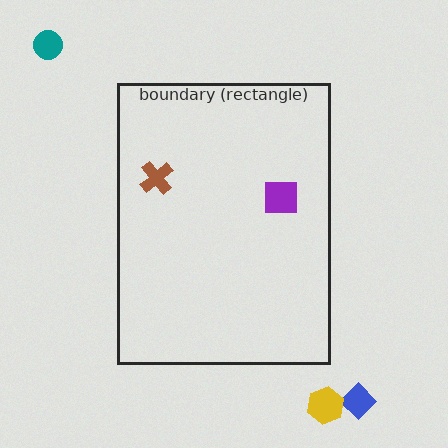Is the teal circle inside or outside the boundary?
Outside.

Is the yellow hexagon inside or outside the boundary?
Outside.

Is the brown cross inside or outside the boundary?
Inside.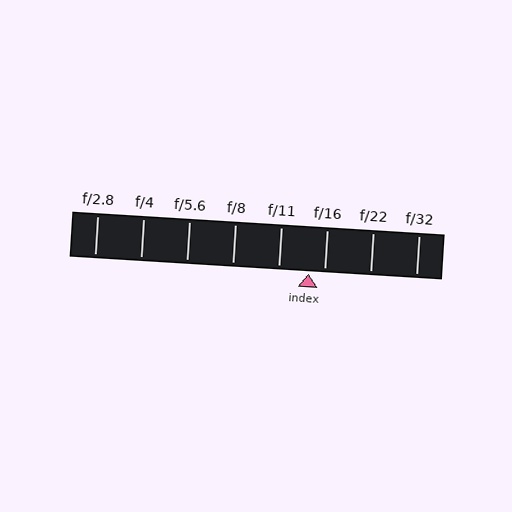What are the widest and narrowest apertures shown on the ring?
The widest aperture shown is f/2.8 and the narrowest is f/32.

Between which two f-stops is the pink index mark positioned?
The index mark is between f/11 and f/16.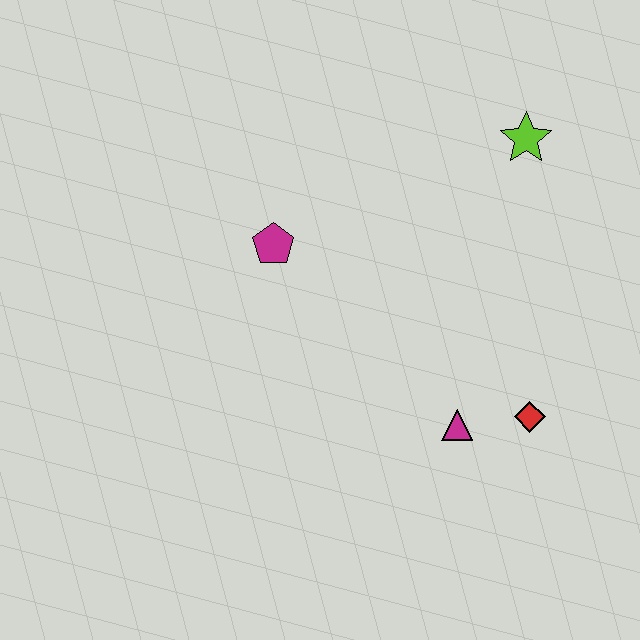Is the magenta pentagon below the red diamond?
No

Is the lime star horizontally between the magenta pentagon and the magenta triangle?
No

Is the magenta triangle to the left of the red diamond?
Yes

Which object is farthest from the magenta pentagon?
The red diamond is farthest from the magenta pentagon.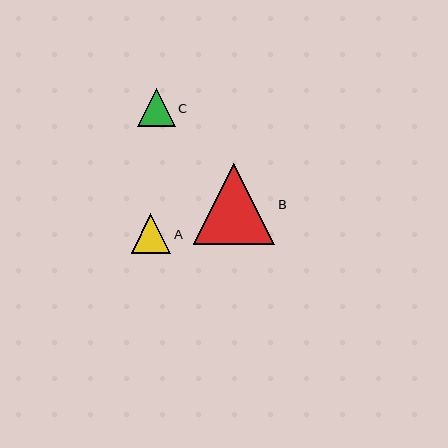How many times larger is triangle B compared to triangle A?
Triangle B is approximately 2.1 times the size of triangle A.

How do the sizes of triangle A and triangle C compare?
Triangle A and triangle C are approximately the same size.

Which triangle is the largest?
Triangle B is the largest with a size of approximately 82 pixels.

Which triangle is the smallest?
Triangle C is the smallest with a size of approximately 38 pixels.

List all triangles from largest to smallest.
From largest to smallest: B, A, C.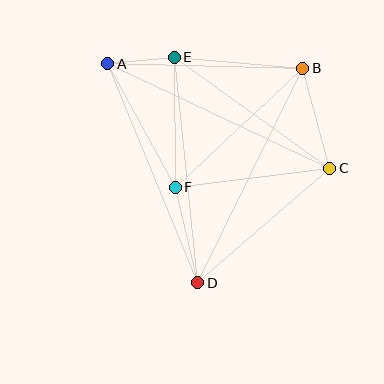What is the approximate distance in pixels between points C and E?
The distance between C and E is approximately 191 pixels.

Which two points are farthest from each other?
Points A and C are farthest from each other.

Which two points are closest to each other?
Points A and E are closest to each other.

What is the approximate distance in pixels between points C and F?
The distance between C and F is approximately 156 pixels.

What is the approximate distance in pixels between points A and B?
The distance between A and B is approximately 195 pixels.